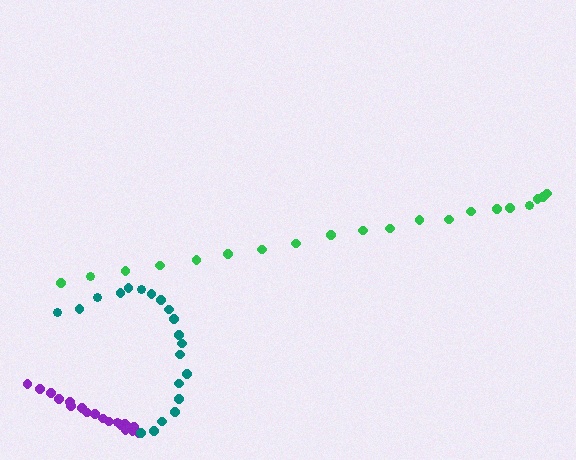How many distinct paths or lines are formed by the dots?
There are 3 distinct paths.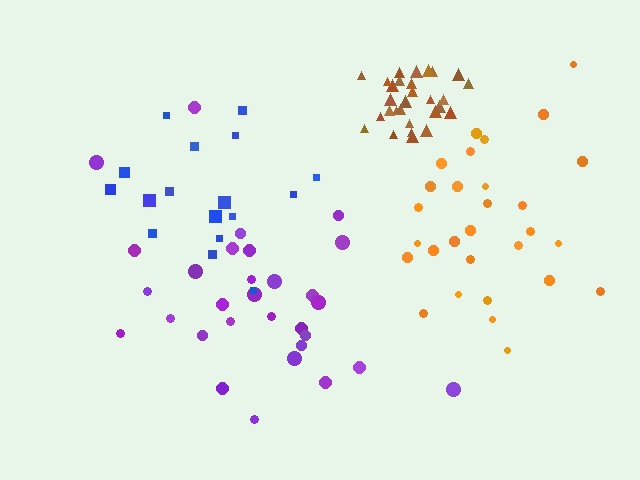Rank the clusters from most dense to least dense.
brown, orange, purple, blue.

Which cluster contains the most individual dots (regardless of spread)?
Brown (31).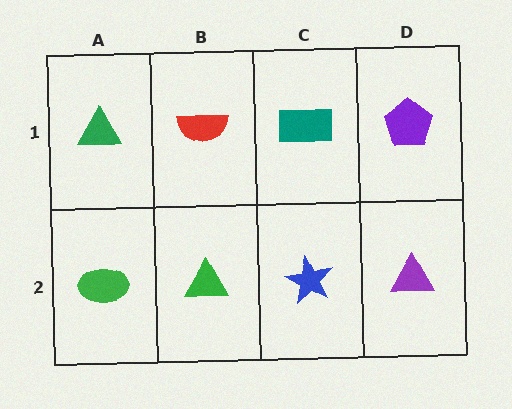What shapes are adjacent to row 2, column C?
A teal rectangle (row 1, column C), a green triangle (row 2, column B), a purple triangle (row 2, column D).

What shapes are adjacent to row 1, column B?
A green triangle (row 2, column B), a green triangle (row 1, column A), a teal rectangle (row 1, column C).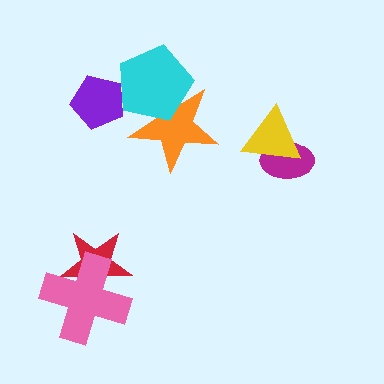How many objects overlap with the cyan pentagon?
2 objects overlap with the cyan pentagon.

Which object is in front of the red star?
The pink cross is in front of the red star.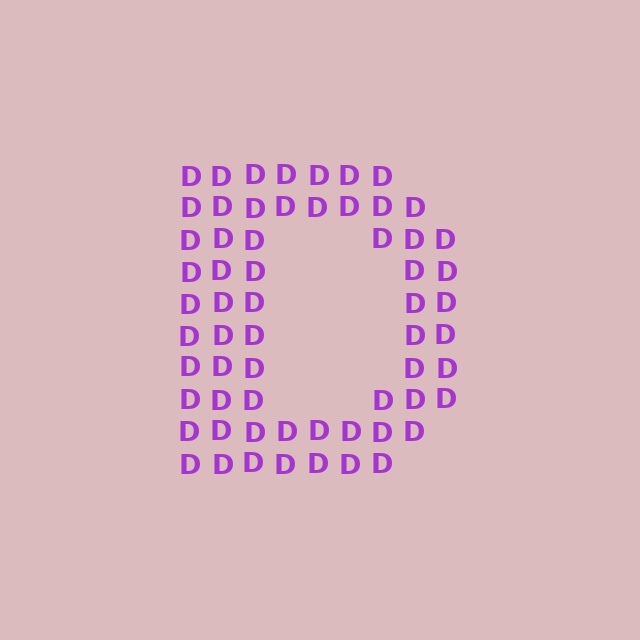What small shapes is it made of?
It is made of small letter D's.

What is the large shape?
The large shape is the letter D.